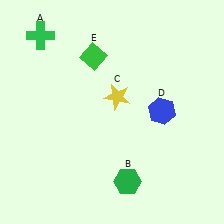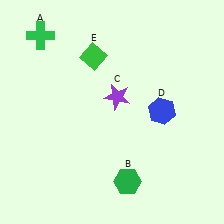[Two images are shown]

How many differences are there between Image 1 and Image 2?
There is 1 difference between the two images.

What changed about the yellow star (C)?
In Image 1, C is yellow. In Image 2, it changed to purple.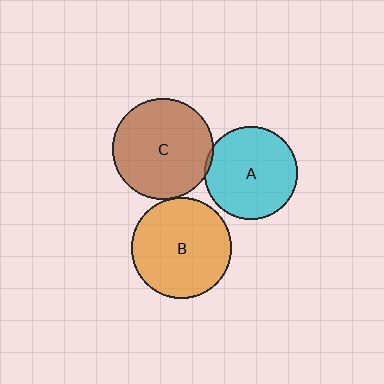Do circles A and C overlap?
Yes.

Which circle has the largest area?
Circle C (brown).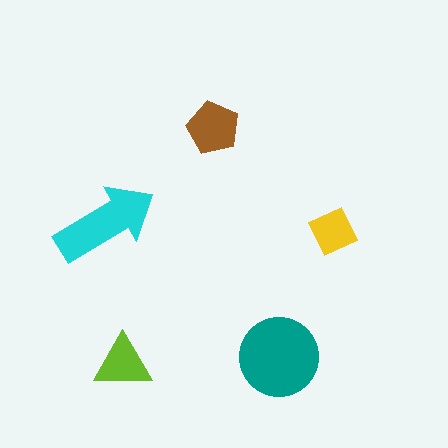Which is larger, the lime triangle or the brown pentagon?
The brown pentagon.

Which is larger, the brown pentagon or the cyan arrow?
The cyan arrow.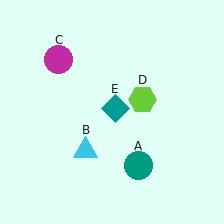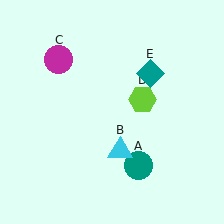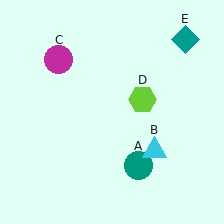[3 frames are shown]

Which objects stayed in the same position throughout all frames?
Teal circle (object A) and magenta circle (object C) and lime hexagon (object D) remained stationary.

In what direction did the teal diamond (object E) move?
The teal diamond (object E) moved up and to the right.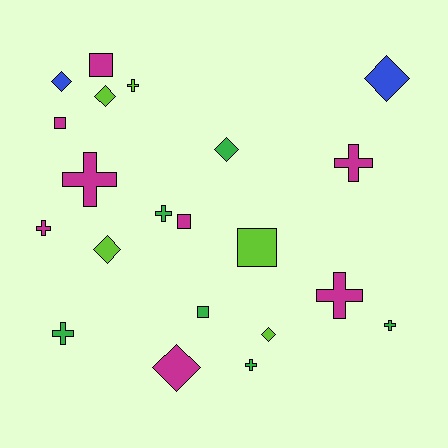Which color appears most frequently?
Magenta, with 8 objects.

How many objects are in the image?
There are 21 objects.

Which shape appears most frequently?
Cross, with 9 objects.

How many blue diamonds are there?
There are 2 blue diamonds.